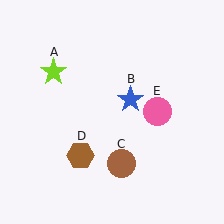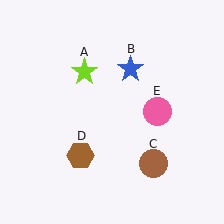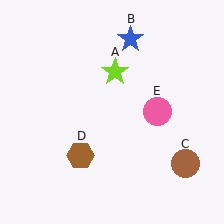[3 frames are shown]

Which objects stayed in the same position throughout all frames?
Brown hexagon (object D) and pink circle (object E) remained stationary.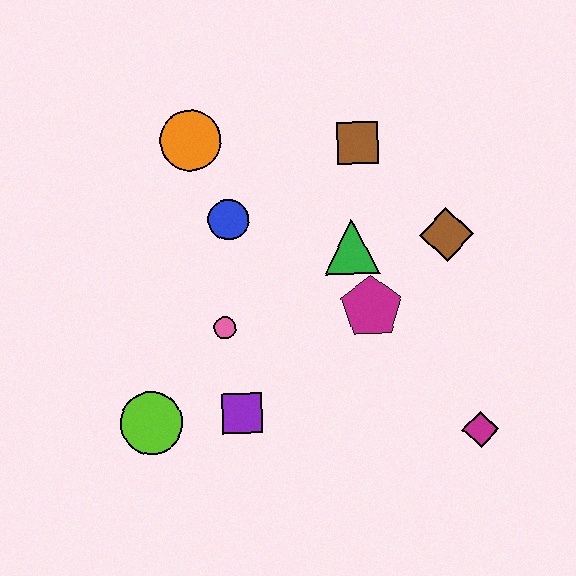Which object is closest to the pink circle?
The purple square is closest to the pink circle.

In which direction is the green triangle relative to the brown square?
The green triangle is below the brown square.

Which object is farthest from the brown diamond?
The lime circle is farthest from the brown diamond.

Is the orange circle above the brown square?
Yes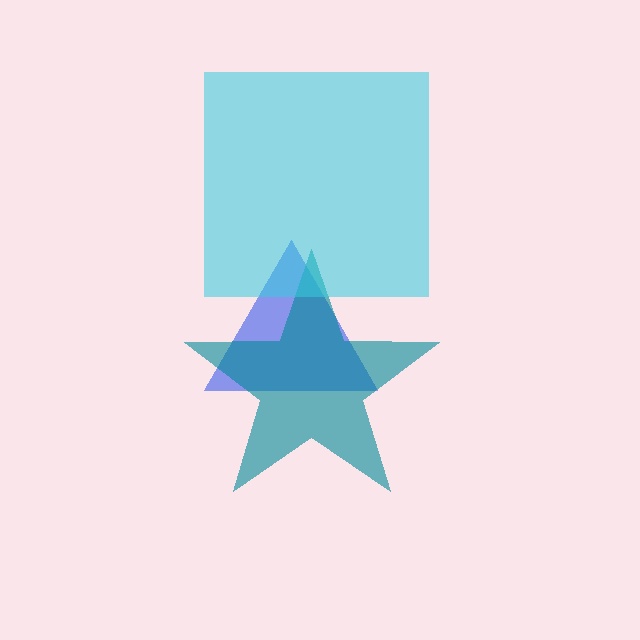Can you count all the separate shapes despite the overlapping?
Yes, there are 3 separate shapes.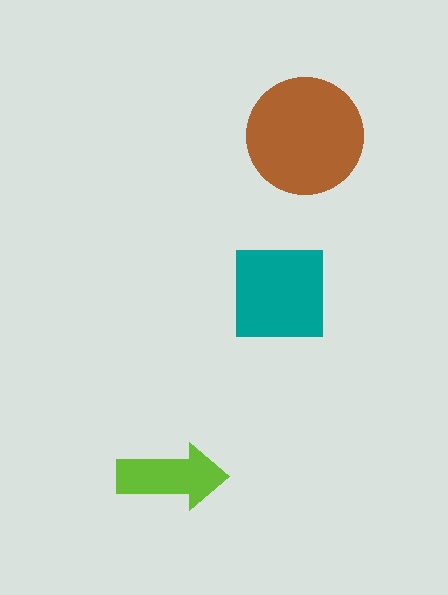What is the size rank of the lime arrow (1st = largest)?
3rd.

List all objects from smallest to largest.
The lime arrow, the teal square, the brown circle.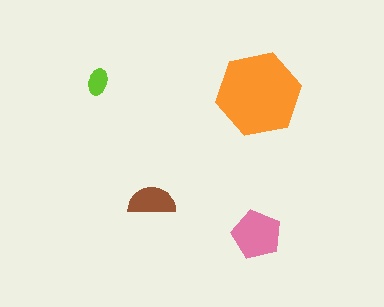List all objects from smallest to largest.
The lime ellipse, the brown semicircle, the pink pentagon, the orange hexagon.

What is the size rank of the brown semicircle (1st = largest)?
3rd.